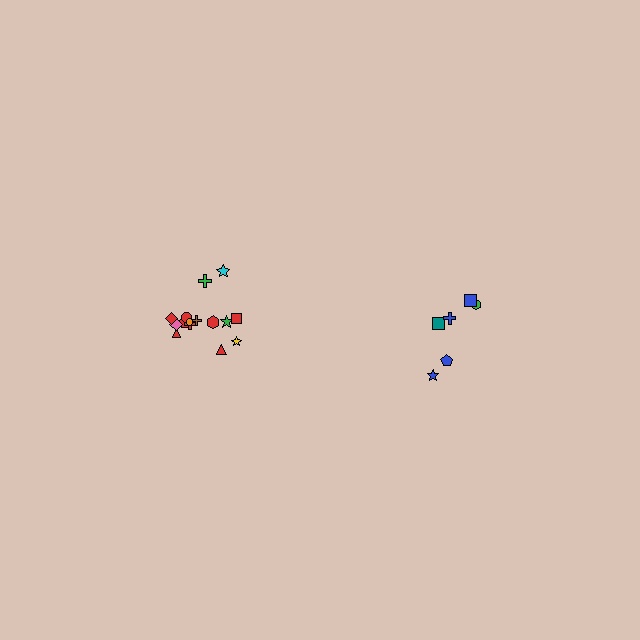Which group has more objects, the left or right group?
The left group.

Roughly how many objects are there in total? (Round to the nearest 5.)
Roughly 20 objects in total.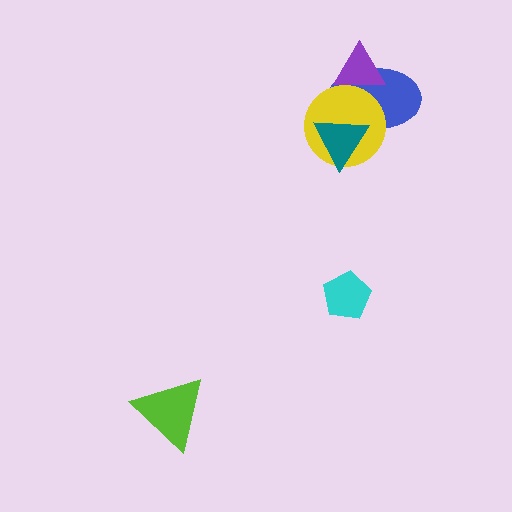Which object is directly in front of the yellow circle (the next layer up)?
The purple triangle is directly in front of the yellow circle.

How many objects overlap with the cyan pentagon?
0 objects overlap with the cyan pentagon.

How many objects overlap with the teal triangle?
2 objects overlap with the teal triangle.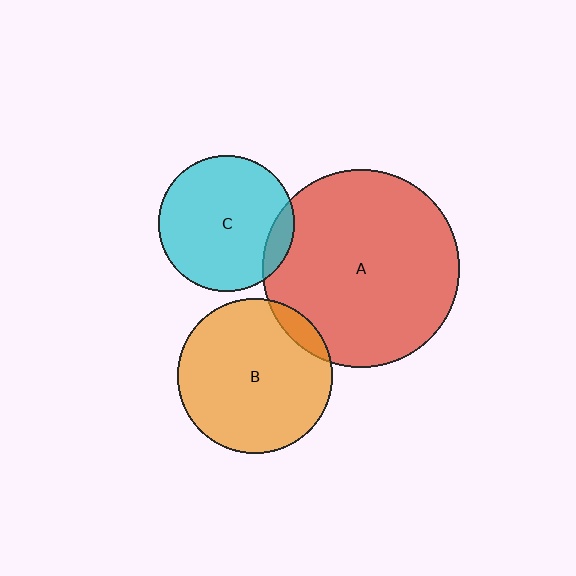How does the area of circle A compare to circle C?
Approximately 2.1 times.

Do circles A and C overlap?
Yes.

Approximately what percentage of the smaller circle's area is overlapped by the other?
Approximately 10%.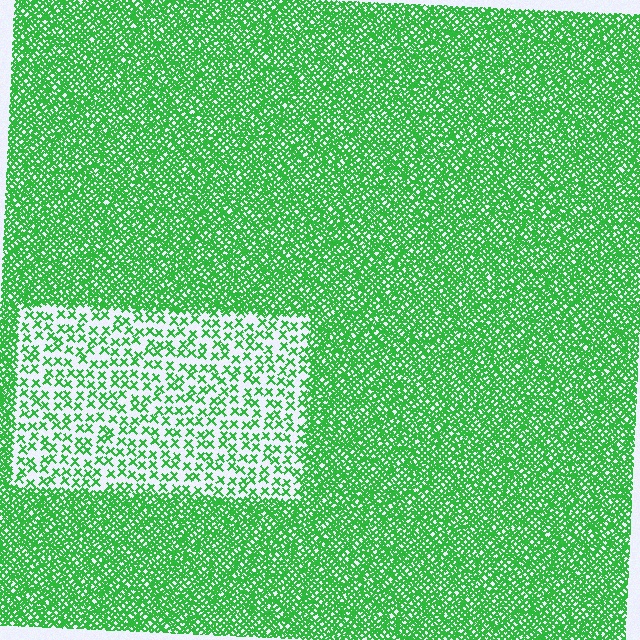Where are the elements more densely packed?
The elements are more densely packed outside the rectangle boundary.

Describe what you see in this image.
The image contains small green elements arranged at two different densities. A rectangle-shaped region is visible where the elements are less densely packed than the surrounding area.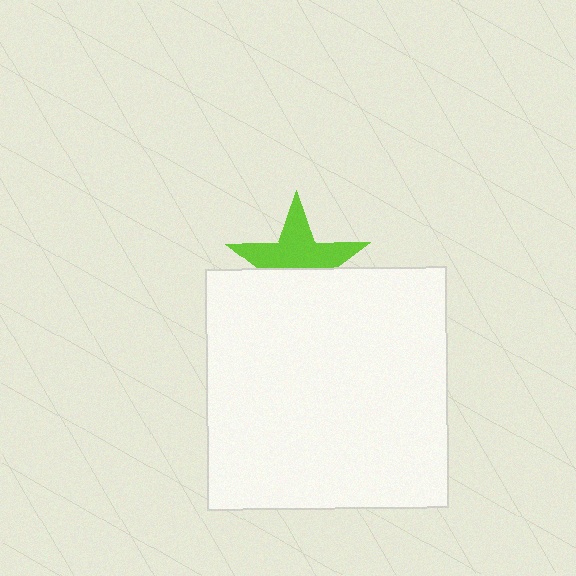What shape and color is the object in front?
The object in front is a white square.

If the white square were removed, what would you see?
You would see the complete lime star.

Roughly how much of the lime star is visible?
About half of it is visible (roughly 54%).